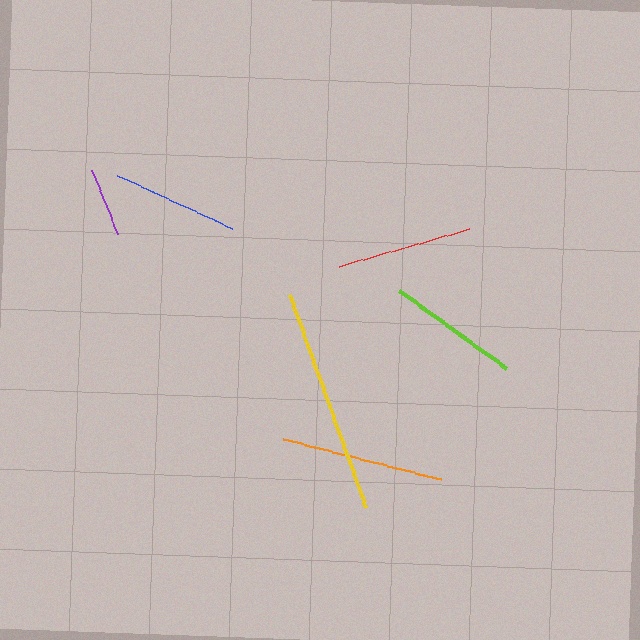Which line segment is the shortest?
The purple line is the shortest at approximately 69 pixels.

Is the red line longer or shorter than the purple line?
The red line is longer than the purple line.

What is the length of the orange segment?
The orange segment is approximately 164 pixels long.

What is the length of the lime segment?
The lime segment is approximately 133 pixels long.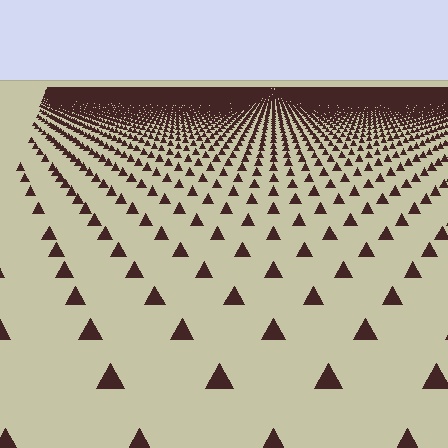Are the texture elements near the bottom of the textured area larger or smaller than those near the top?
Larger. Near the bottom, elements are closer to the viewer and appear at a bigger on-screen size.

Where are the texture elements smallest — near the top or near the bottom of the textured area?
Near the top.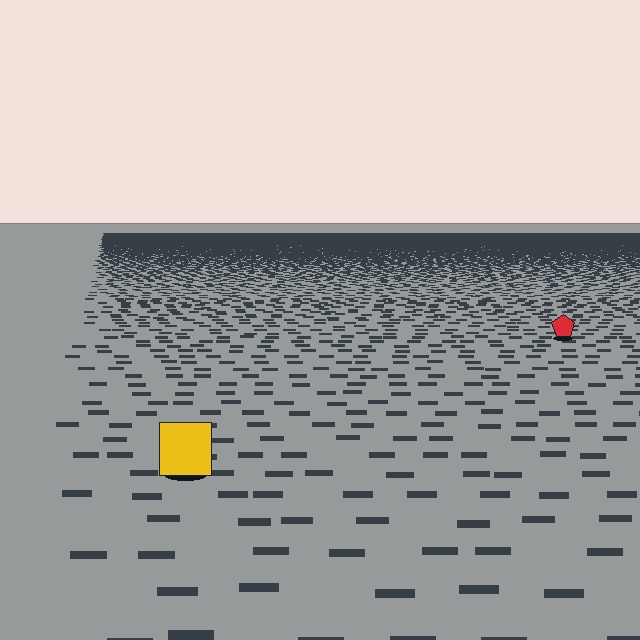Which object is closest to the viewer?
The yellow square is closest. The texture marks near it are larger and more spread out.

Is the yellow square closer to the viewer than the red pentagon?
Yes. The yellow square is closer — you can tell from the texture gradient: the ground texture is coarser near it.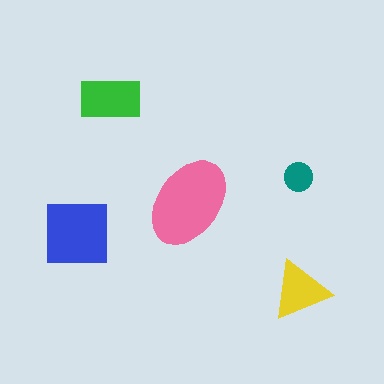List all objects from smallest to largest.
The teal circle, the yellow triangle, the green rectangle, the blue square, the pink ellipse.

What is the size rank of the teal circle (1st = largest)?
5th.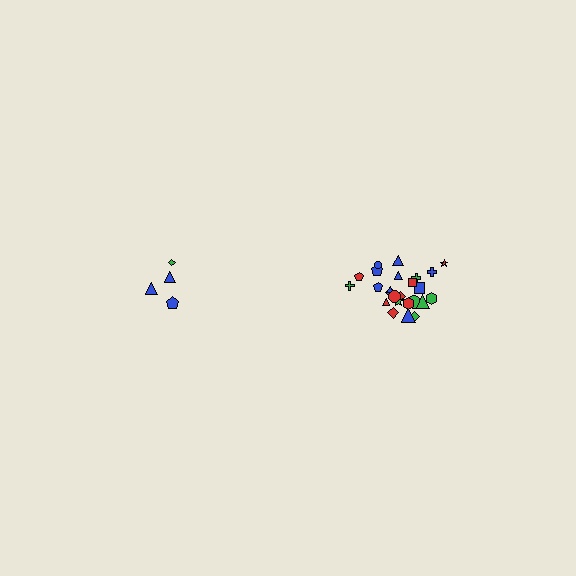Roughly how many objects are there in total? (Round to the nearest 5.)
Roughly 30 objects in total.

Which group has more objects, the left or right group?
The right group.